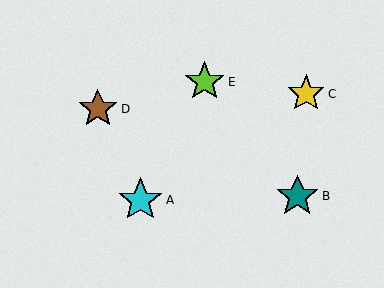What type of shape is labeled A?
Shape A is a cyan star.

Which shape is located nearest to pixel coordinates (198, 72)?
The lime star (labeled E) at (205, 82) is nearest to that location.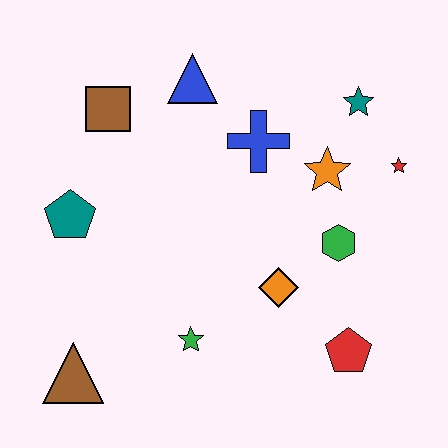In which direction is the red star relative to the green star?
The red star is to the right of the green star.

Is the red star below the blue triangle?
Yes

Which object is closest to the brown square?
The blue triangle is closest to the brown square.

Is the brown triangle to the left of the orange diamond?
Yes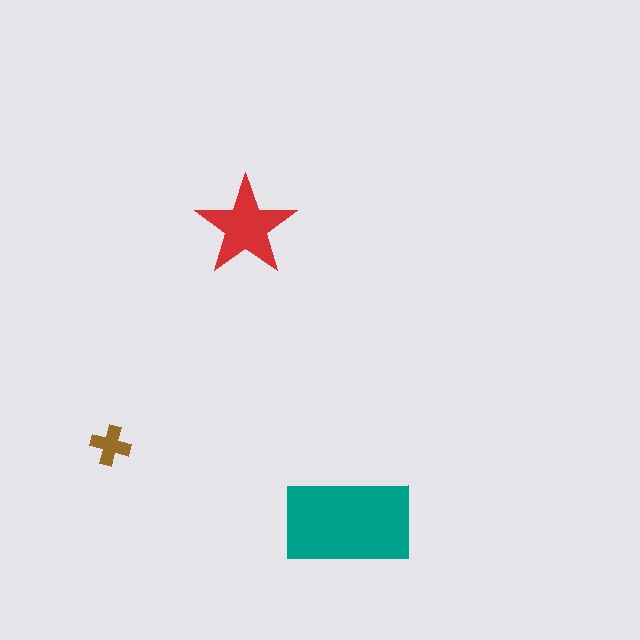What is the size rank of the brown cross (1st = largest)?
3rd.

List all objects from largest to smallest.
The teal rectangle, the red star, the brown cross.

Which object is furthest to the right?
The teal rectangle is rightmost.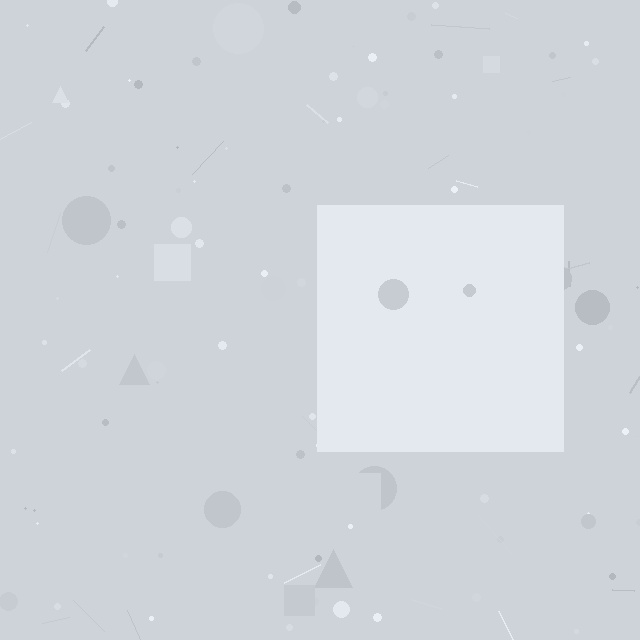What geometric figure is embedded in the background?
A square is embedded in the background.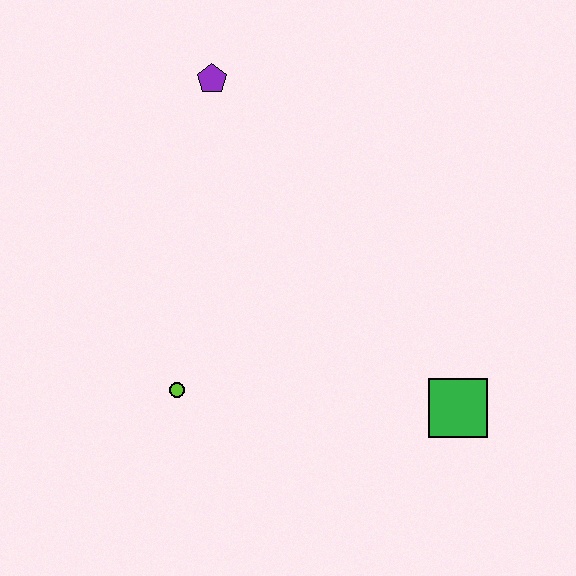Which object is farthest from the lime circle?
The purple pentagon is farthest from the lime circle.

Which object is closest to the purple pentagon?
The lime circle is closest to the purple pentagon.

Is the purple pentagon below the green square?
No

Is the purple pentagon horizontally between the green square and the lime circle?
Yes